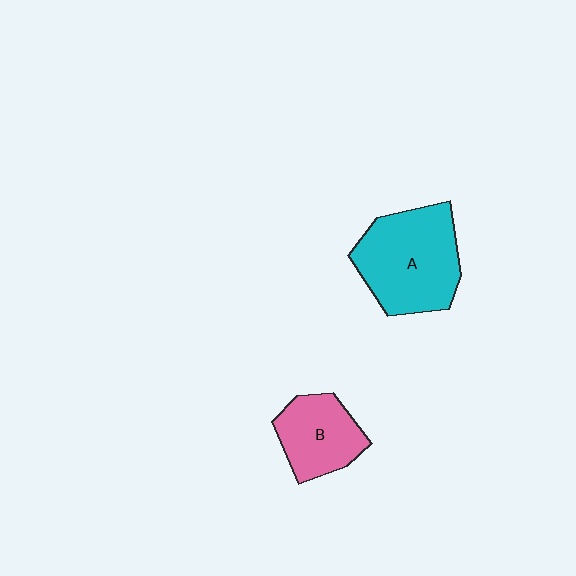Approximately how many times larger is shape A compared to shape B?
Approximately 1.6 times.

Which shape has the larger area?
Shape A (cyan).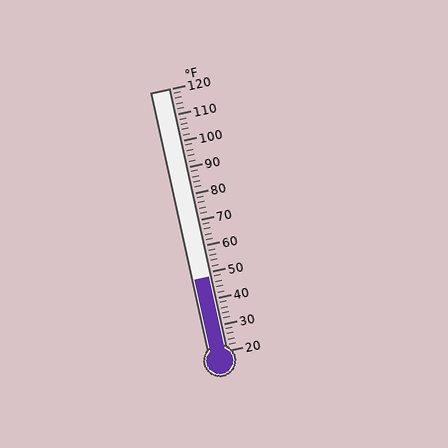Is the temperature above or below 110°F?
The temperature is below 110°F.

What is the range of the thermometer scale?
The thermometer scale ranges from 20°F to 120°F.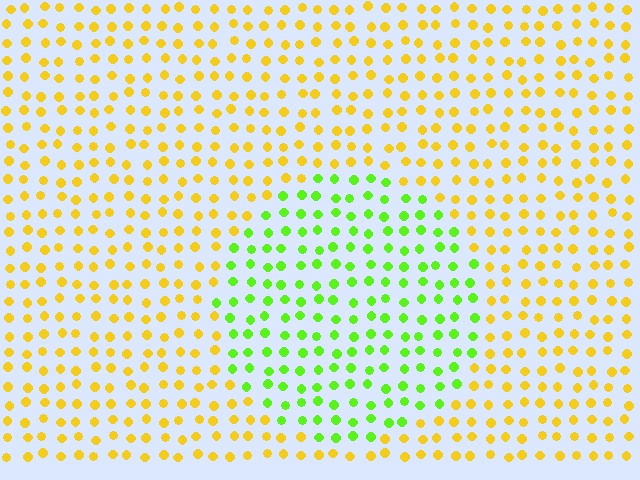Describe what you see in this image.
The image is filled with small yellow elements in a uniform arrangement. A circle-shaped region is visible where the elements are tinted to a slightly different hue, forming a subtle color boundary.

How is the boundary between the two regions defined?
The boundary is defined purely by a slight shift in hue (about 54 degrees). Spacing, size, and orientation are identical on both sides.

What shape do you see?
I see a circle.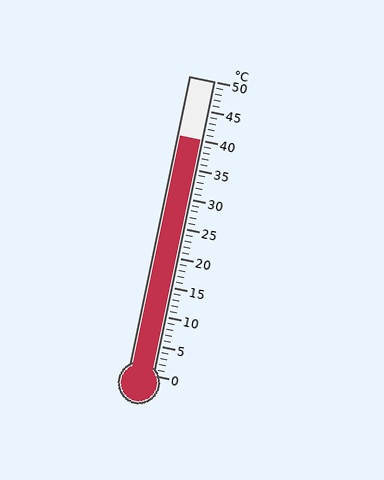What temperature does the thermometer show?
The thermometer shows approximately 40°C.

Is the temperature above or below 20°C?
The temperature is above 20°C.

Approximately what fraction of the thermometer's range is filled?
The thermometer is filled to approximately 80% of its range.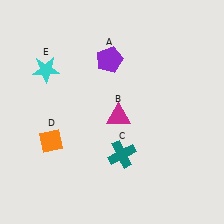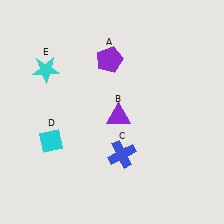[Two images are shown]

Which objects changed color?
B changed from magenta to purple. C changed from teal to blue. D changed from orange to cyan.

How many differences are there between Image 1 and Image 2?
There are 3 differences between the two images.